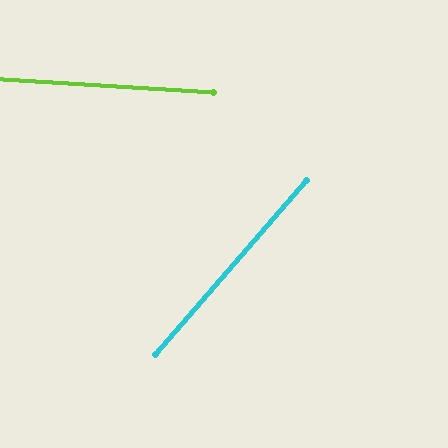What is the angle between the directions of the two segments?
Approximately 53 degrees.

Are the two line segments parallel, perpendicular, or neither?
Neither parallel nor perpendicular — they differ by about 53°.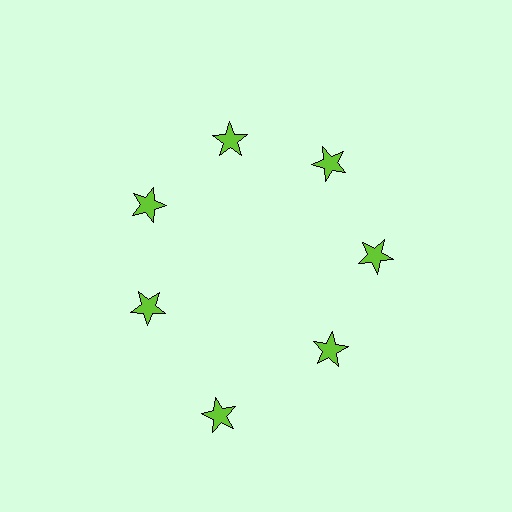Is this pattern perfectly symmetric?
No. The 7 lime stars are arranged in a ring, but one element near the 6 o'clock position is pushed outward from the center, breaking the 7-fold rotational symmetry.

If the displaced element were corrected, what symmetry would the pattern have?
It would have 7-fold rotational symmetry — the pattern would map onto itself every 51 degrees.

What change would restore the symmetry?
The symmetry would be restored by moving it inward, back onto the ring so that all 7 stars sit at equal angles and equal distance from the center.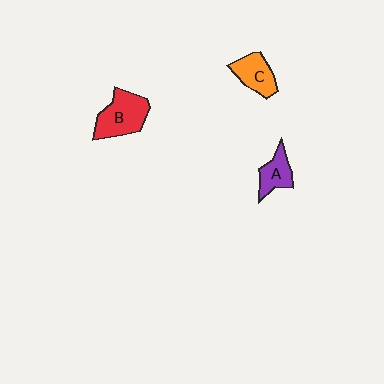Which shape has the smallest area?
Shape A (purple).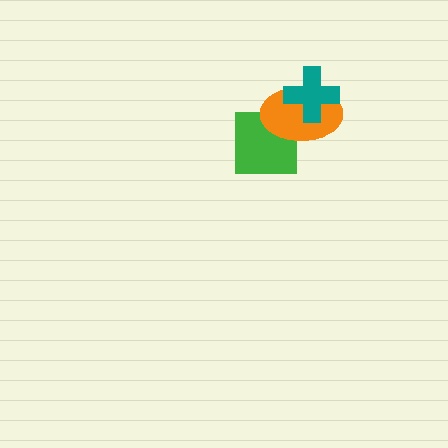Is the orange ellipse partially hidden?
Yes, it is partially covered by another shape.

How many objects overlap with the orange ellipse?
2 objects overlap with the orange ellipse.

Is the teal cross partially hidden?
No, no other shape covers it.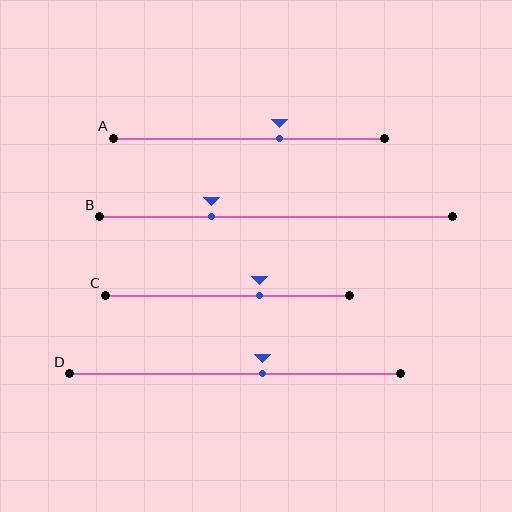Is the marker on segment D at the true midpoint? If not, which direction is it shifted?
No, the marker on segment D is shifted to the right by about 8% of the segment length.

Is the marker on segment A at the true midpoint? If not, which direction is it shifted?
No, the marker on segment A is shifted to the right by about 11% of the segment length.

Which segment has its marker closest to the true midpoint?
Segment D has its marker closest to the true midpoint.